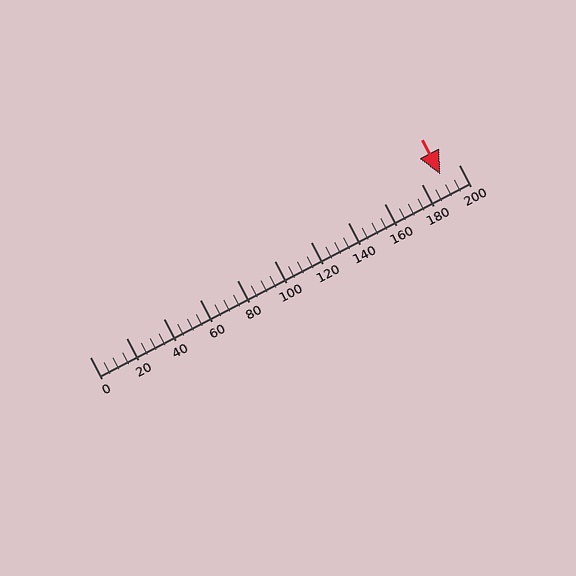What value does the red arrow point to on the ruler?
The red arrow points to approximately 190.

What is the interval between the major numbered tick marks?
The major tick marks are spaced 20 units apart.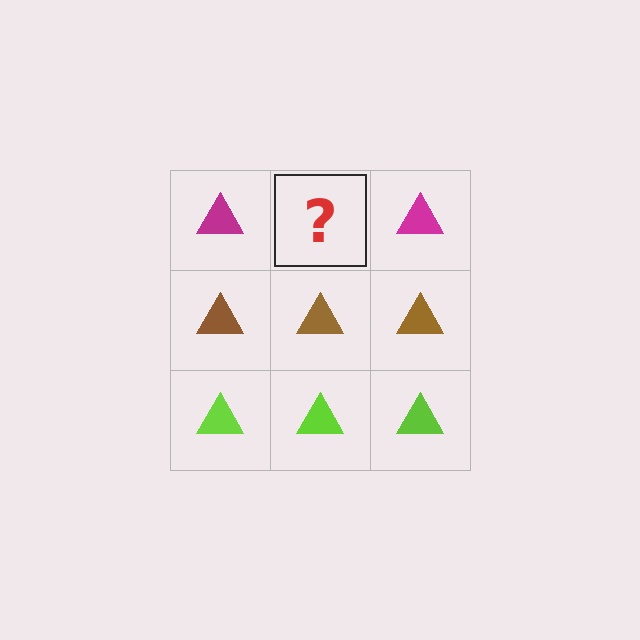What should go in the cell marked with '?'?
The missing cell should contain a magenta triangle.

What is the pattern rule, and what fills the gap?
The rule is that each row has a consistent color. The gap should be filled with a magenta triangle.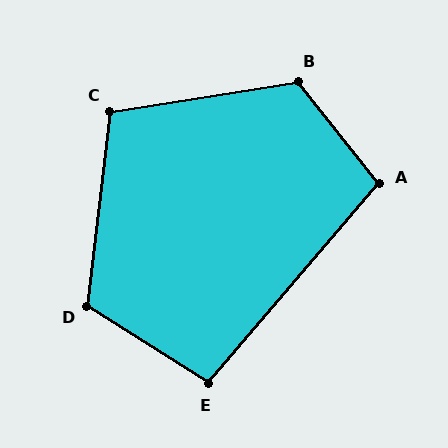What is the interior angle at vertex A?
Approximately 101 degrees (obtuse).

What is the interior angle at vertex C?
Approximately 106 degrees (obtuse).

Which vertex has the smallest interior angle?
E, at approximately 98 degrees.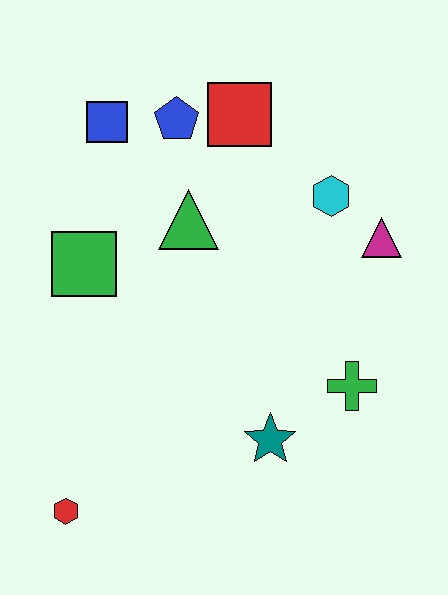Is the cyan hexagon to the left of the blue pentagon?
No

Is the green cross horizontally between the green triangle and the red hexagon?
No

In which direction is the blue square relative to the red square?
The blue square is to the left of the red square.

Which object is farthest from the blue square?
The red hexagon is farthest from the blue square.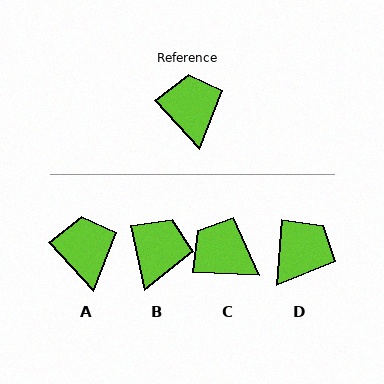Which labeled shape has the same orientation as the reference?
A.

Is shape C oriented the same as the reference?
No, it is off by about 45 degrees.